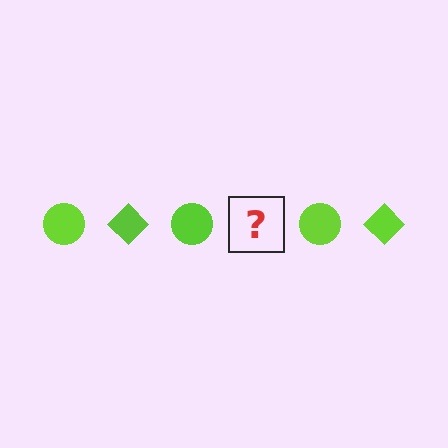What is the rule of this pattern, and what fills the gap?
The rule is that the pattern cycles through circle, diamond shapes in lime. The gap should be filled with a lime diamond.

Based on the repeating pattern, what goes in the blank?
The blank should be a lime diamond.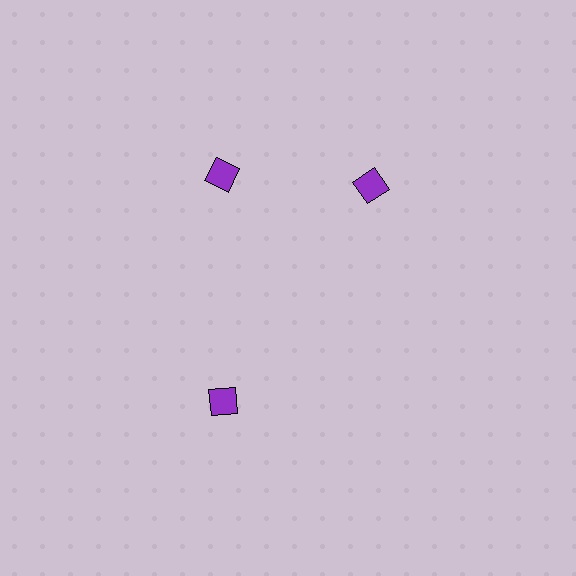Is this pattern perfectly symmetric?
No. The 3 purple diamonds are arranged in a ring, but one element near the 3 o'clock position is rotated out of alignment along the ring, breaking the 3-fold rotational symmetry.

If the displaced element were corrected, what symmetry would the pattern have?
It would have 3-fold rotational symmetry — the pattern would map onto itself every 120 degrees.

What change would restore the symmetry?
The symmetry would be restored by rotating it back into even spacing with its neighbors so that all 3 diamonds sit at equal angles and equal distance from the center.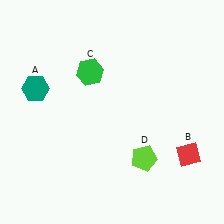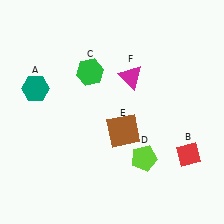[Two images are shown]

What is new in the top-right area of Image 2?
A magenta triangle (F) was added in the top-right area of Image 2.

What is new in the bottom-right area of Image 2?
A brown square (E) was added in the bottom-right area of Image 2.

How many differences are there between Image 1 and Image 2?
There are 2 differences between the two images.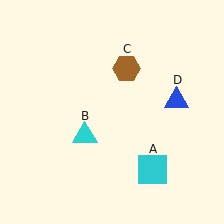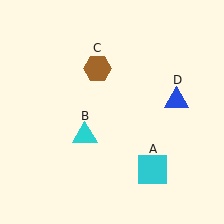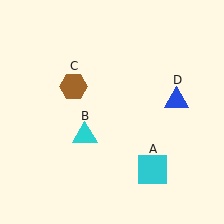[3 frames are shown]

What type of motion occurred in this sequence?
The brown hexagon (object C) rotated counterclockwise around the center of the scene.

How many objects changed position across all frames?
1 object changed position: brown hexagon (object C).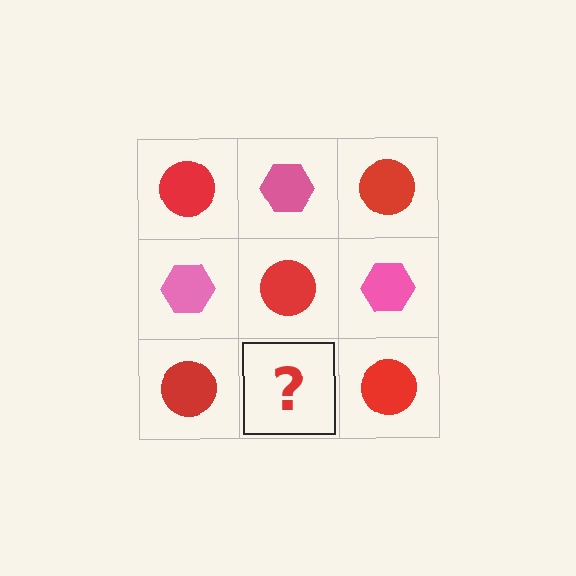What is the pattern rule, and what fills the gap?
The rule is that it alternates red circle and pink hexagon in a checkerboard pattern. The gap should be filled with a pink hexagon.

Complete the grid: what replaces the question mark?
The question mark should be replaced with a pink hexagon.